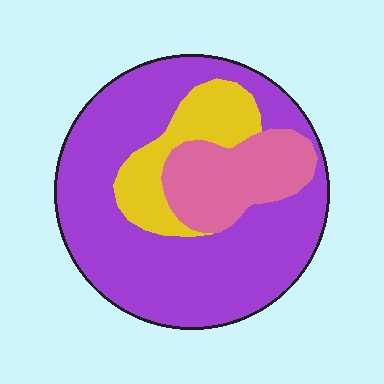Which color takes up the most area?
Purple, at roughly 65%.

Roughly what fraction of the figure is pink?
Pink covers 18% of the figure.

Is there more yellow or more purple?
Purple.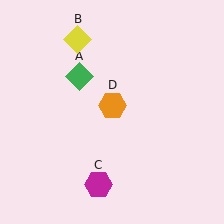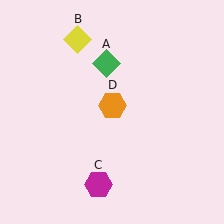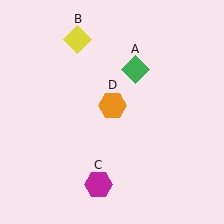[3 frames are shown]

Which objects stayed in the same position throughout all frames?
Yellow diamond (object B) and magenta hexagon (object C) and orange hexagon (object D) remained stationary.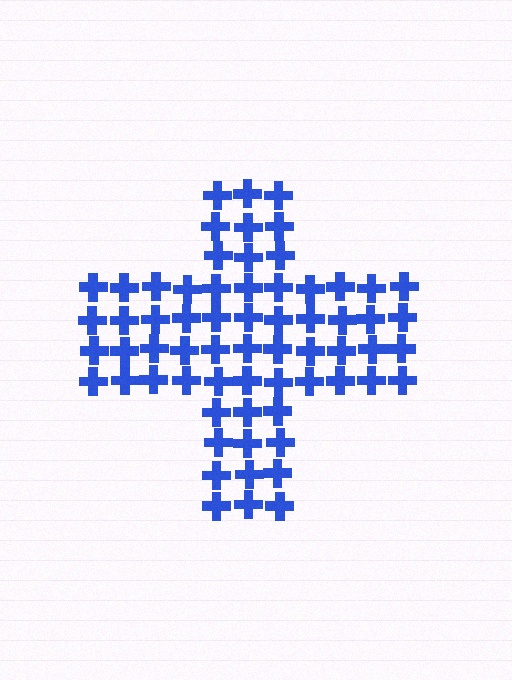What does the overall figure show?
The overall figure shows a cross.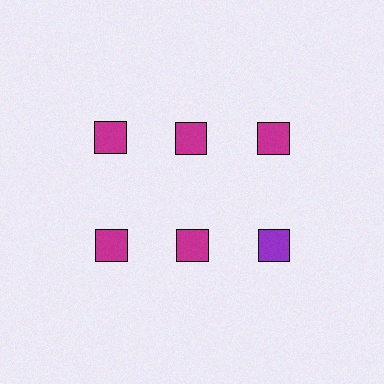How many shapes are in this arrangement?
There are 6 shapes arranged in a grid pattern.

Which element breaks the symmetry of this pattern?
The purple square in the second row, center column breaks the symmetry. All other shapes are magenta squares.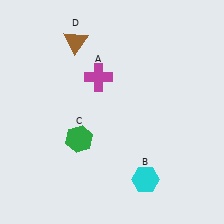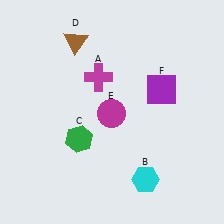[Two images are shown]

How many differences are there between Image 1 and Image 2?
There are 2 differences between the two images.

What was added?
A magenta circle (E), a purple square (F) were added in Image 2.